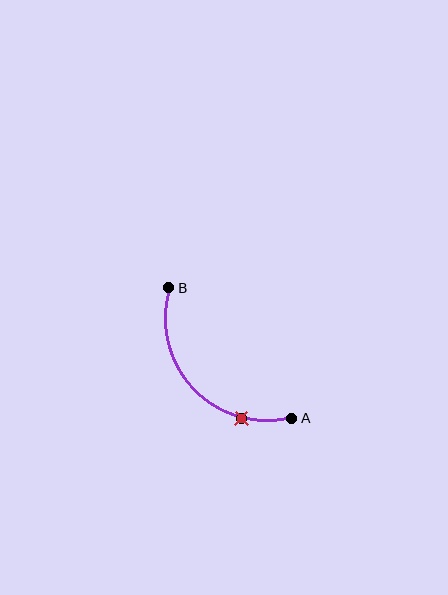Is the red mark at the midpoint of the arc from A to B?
No. The red mark lies on the arc but is closer to endpoint A. The arc midpoint would be at the point on the curve equidistant along the arc from both A and B.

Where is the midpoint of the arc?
The arc midpoint is the point on the curve farthest from the straight line joining A and B. It sits below and to the left of that line.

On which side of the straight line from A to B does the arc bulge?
The arc bulges below and to the left of the straight line connecting A and B.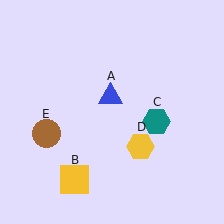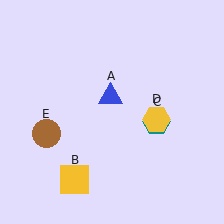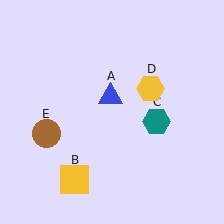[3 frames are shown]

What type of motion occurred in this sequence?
The yellow hexagon (object D) rotated counterclockwise around the center of the scene.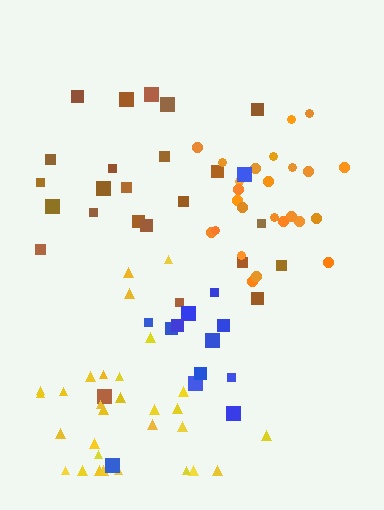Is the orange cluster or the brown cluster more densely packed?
Orange.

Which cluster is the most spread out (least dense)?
Blue.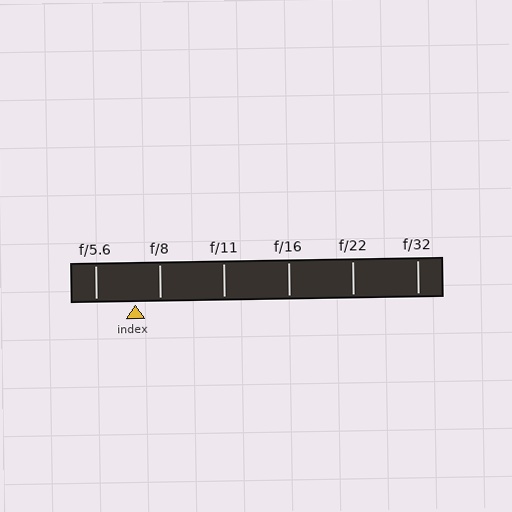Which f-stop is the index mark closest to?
The index mark is closest to f/8.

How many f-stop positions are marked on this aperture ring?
There are 6 f-stop positions marked.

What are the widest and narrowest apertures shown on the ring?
The widest aperture shown is f/5.6 and the narrowest is f/32.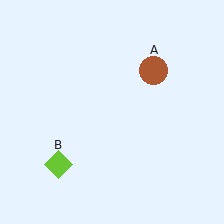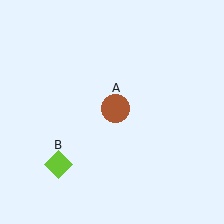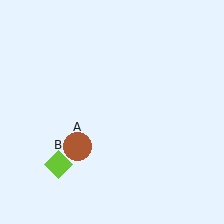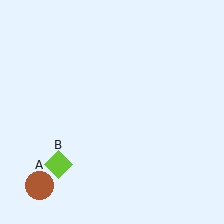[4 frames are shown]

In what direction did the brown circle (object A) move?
The brown circle (object A) moved down and to the left.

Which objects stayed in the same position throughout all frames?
Lime diamond (object B) remained stationary.